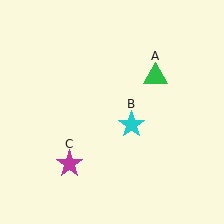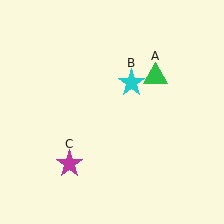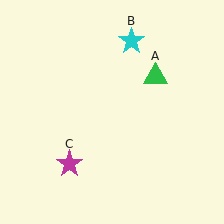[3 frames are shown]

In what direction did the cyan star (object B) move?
The cyan star (object B) moved up.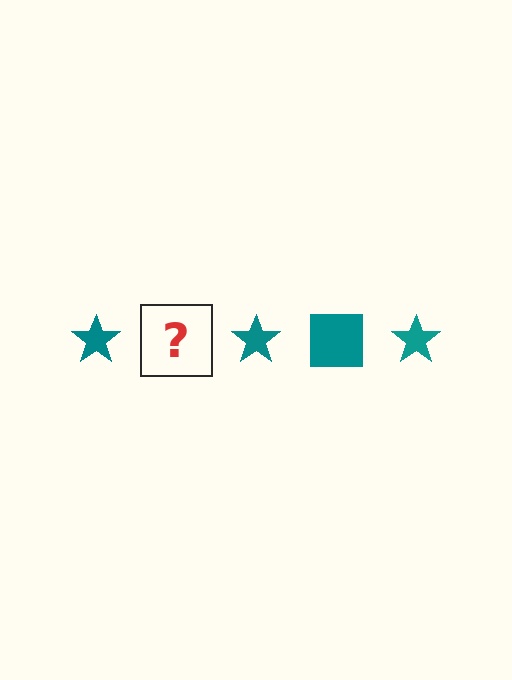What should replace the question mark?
The question mark should be replaced with a teal square.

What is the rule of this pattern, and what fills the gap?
The rule is that the pattern cycles through star, square shapes in teal. The gap should be filled with a teal square.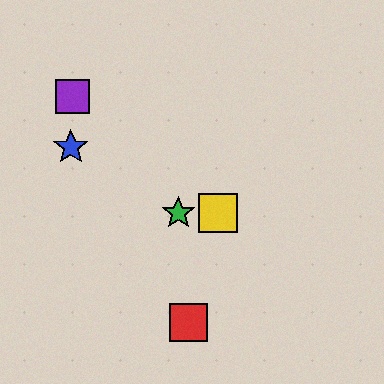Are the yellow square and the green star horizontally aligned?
Yes, both are at y≈213.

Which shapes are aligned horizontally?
The green star, the yellow square are aligned horizontally.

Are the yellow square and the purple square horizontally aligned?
No, the yellow square is at y≈213 and the purple square is at y≈96.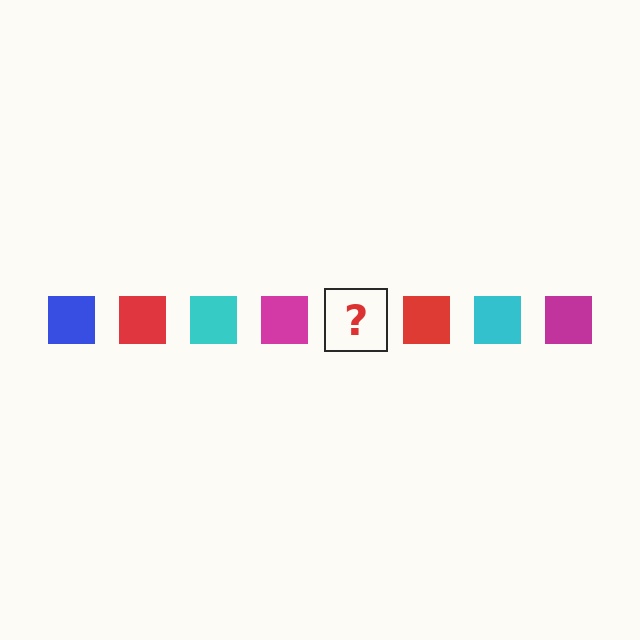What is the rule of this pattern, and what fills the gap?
The rule is that the pattern cycles through blue, red, cyan, magenta squares. The gap should be filled with a blue square.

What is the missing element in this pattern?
The missing element is a blue square.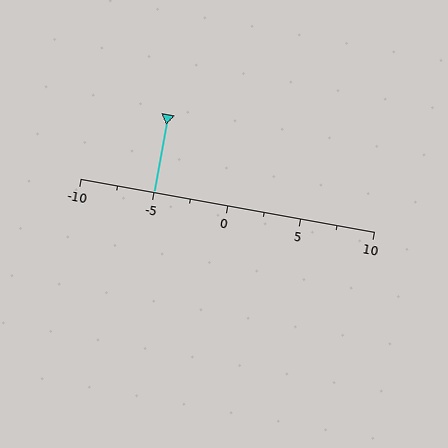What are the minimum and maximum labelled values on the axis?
The axis runs from -10 to 10.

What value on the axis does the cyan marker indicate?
The marker indicates approximately -5.